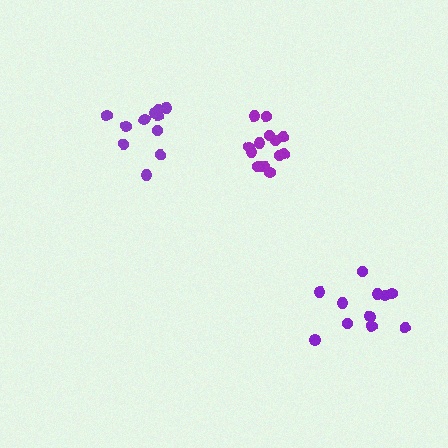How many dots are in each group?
Group 1: 14 dots, Group 2: 11 dots, Group 3: 11 dots (36 total).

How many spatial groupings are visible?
There are 3 spatial groupings.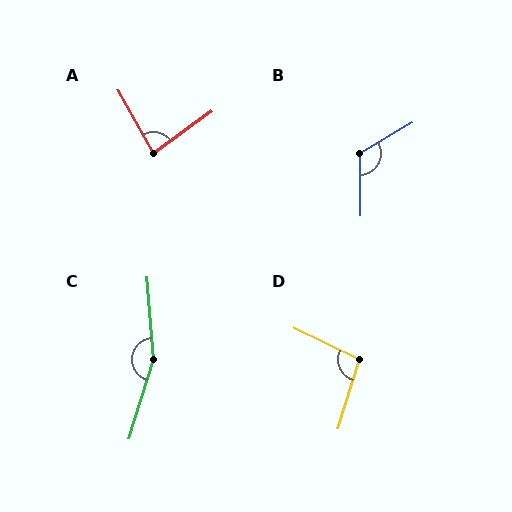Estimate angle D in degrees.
Approximately 98 degrees.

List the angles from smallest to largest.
A (83°), D (98°), B (120°), C (158°).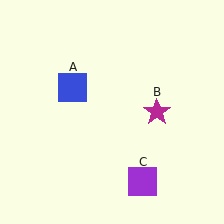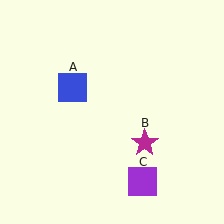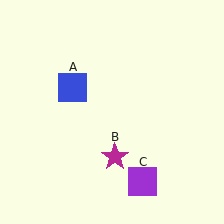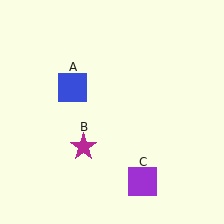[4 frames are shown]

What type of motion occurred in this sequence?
The magenta star (object B) rotated clockwise around the center of the scene.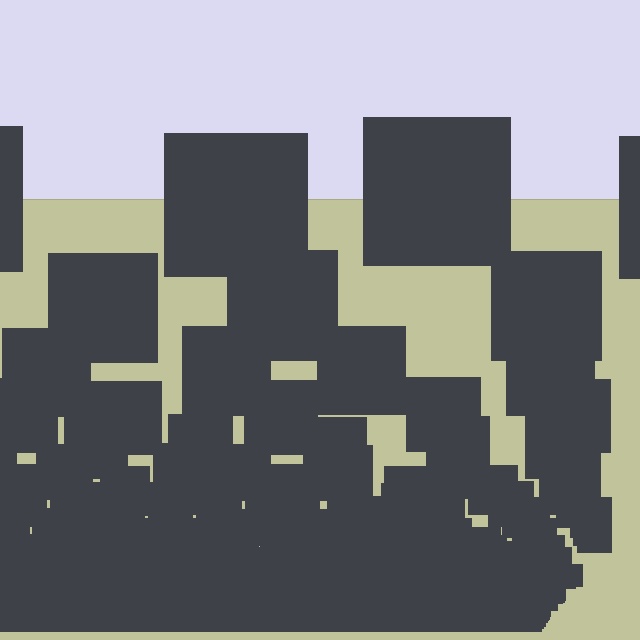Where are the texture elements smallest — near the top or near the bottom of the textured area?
Near the bottom.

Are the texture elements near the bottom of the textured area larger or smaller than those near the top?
Smaller. The gradient is inverted — elements near the bottom are smaller and denser.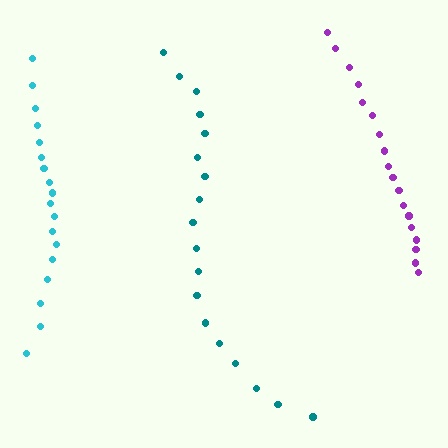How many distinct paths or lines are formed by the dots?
There are 3 distinct paths.